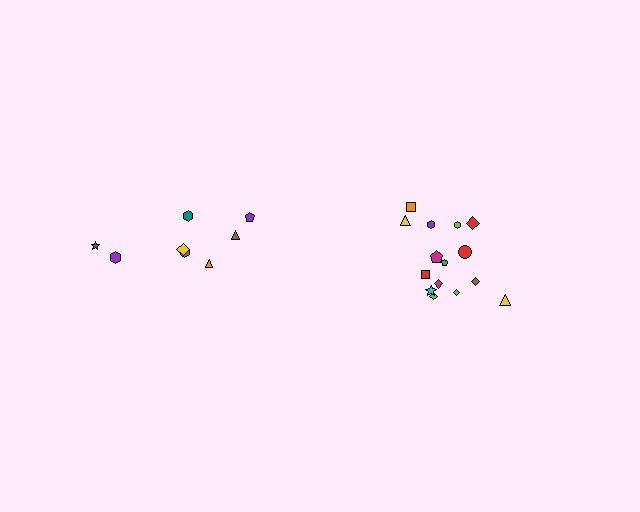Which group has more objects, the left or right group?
The right group.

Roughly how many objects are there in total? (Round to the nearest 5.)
Roughly 25 objects in total.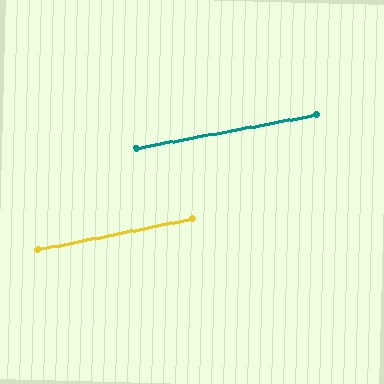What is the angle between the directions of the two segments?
Approximately 1 degree.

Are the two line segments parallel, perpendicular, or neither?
Parallel — their directions differ by only 1.0°.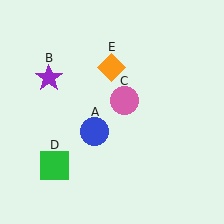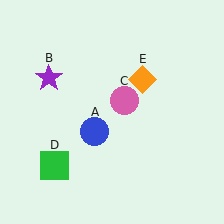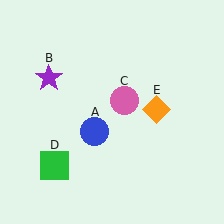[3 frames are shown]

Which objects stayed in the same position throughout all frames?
Blue circle (object A) and purple star (object B) and pink circle (object C) and green square (object D) remained stationary.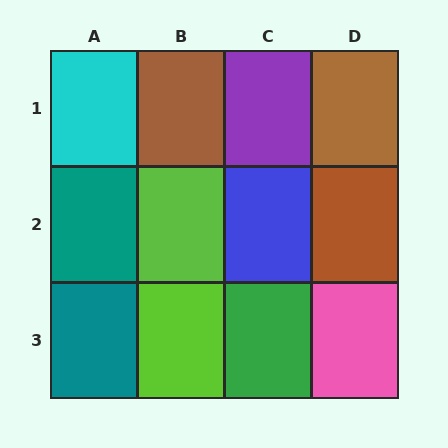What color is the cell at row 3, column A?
Teal.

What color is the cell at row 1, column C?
Purple.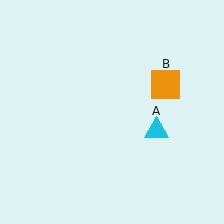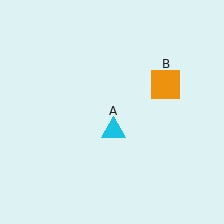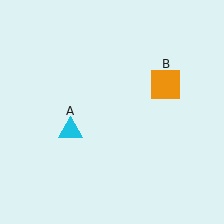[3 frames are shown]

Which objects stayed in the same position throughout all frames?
Orange square (object B) remained stationary.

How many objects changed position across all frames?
1 object changed position: cyan triangle (object A).